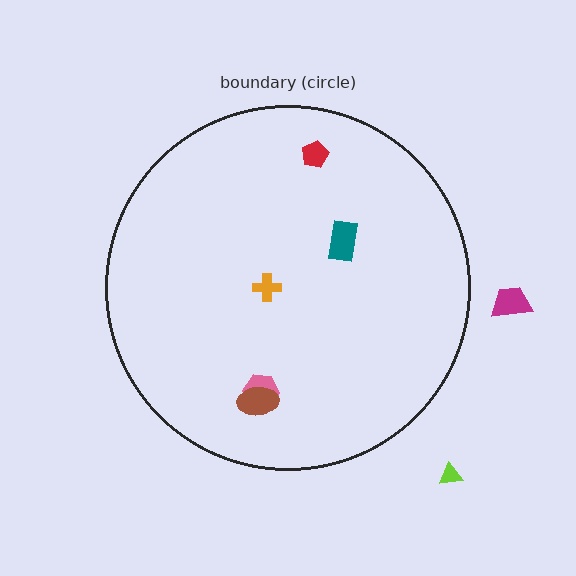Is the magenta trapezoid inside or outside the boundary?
Outside.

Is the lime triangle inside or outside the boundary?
Outside.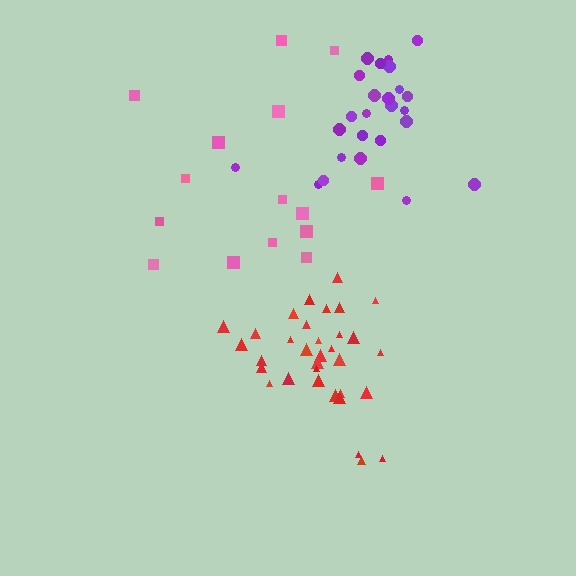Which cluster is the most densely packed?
Red.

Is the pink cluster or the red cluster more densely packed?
Red.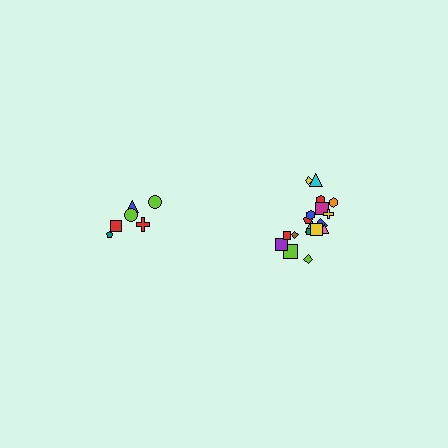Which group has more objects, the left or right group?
The right group.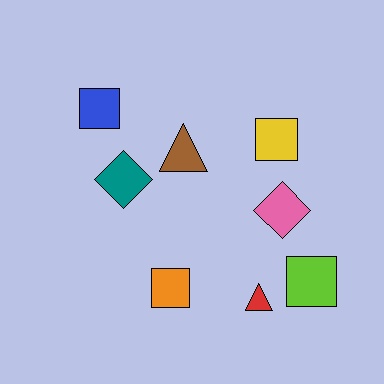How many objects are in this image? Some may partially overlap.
There are 8 objects.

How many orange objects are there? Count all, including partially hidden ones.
There is 1 orange object.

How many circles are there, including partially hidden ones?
There are no circles.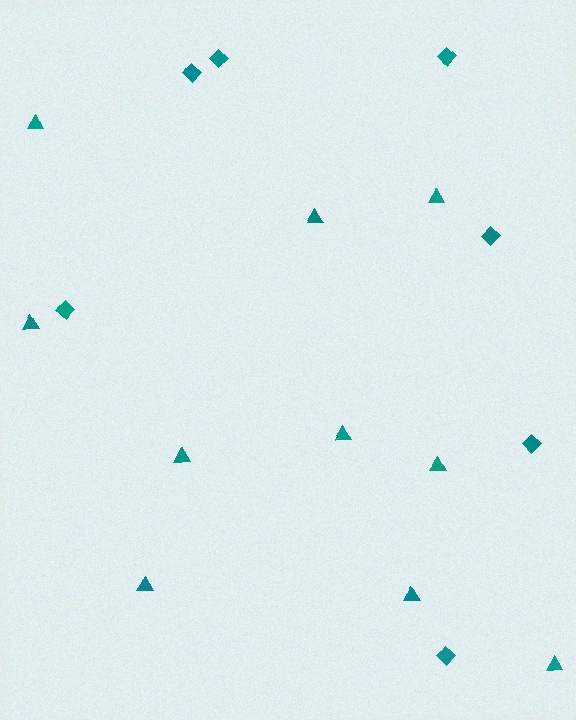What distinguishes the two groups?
There are 2 groups: one group of triangles (10) and one group of diamonds (7).